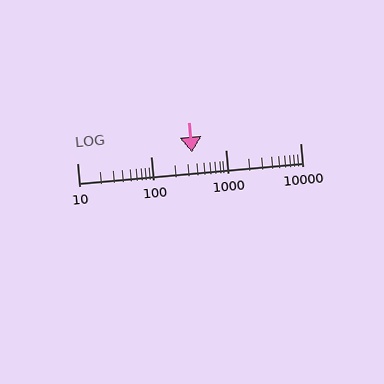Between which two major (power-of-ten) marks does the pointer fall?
The pointer is between 100 and 1000.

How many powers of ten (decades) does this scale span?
The scale spans 3 decades, from 10 to 10000.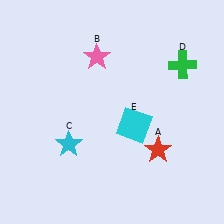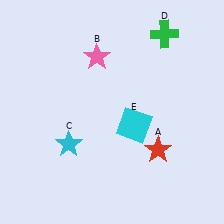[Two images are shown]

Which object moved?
The green cross (D) moved up.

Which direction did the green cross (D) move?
The green cross (D) moved up.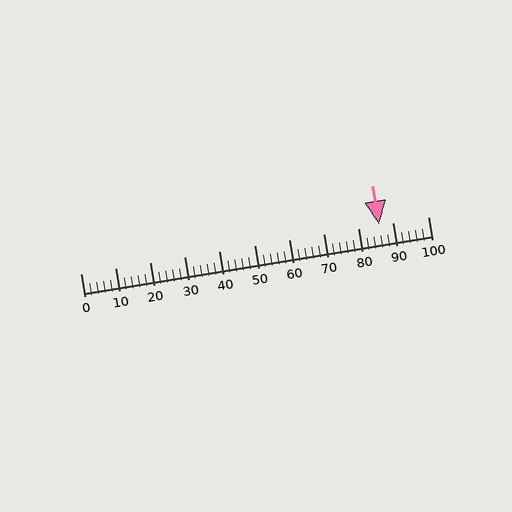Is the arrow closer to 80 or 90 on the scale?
The arrow is closer to 90.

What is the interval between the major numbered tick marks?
The major tick marks are spaced 10 units apart.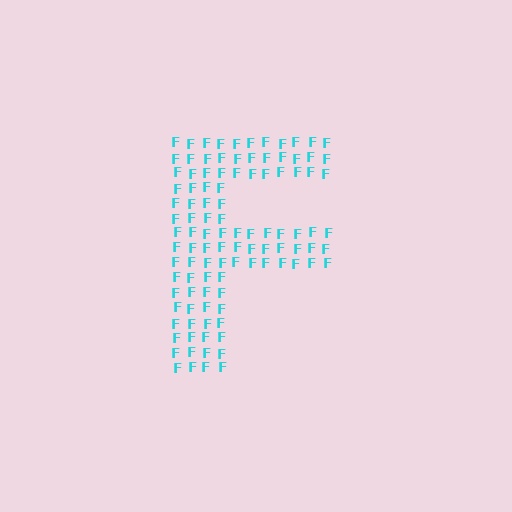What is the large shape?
The large shape is the letter F.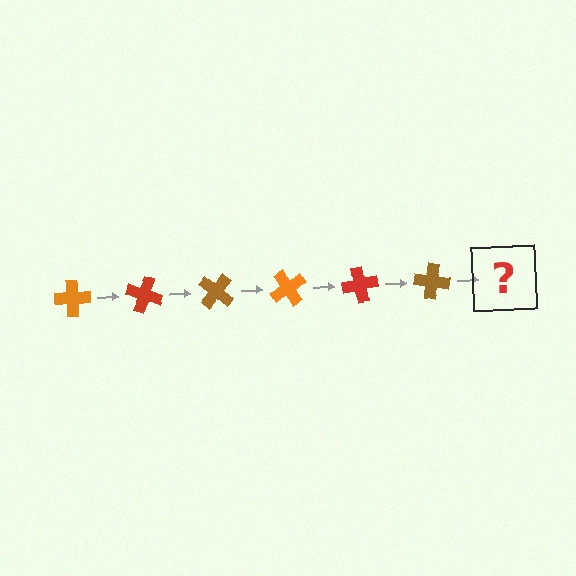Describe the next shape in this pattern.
It should be an orange cross, rotated 120 degrees from the start.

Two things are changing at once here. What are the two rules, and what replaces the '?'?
The two rules are that it rotates 20 degrees each step and the color cycles through orange, red, and brown. The '?' should be an orange cross, rotated 120 degrees from the start.